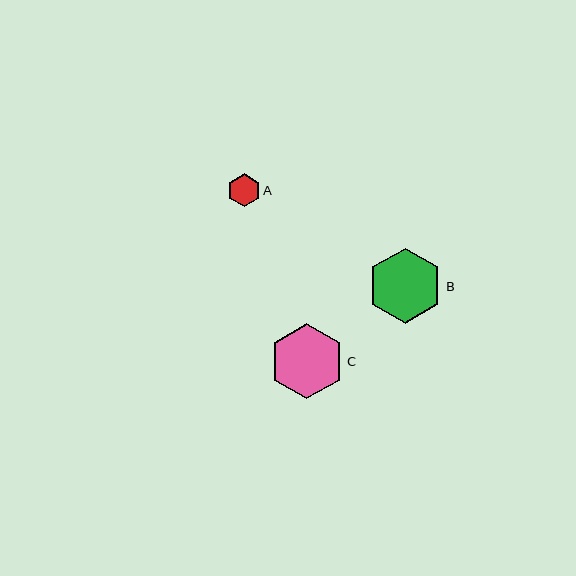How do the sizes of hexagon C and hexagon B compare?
Hexagon C and hexagon B are approximately the same size.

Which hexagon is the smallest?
Hexagon A is the smallest with a size of approximately 33 pixels.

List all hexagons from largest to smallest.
From largest to smallest: C, B, A.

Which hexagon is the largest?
Hexagon C is the largest with a size of approximately 75 pixels.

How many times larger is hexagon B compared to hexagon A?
Hexagon B is approximately 2.3 times the size of hexagon A.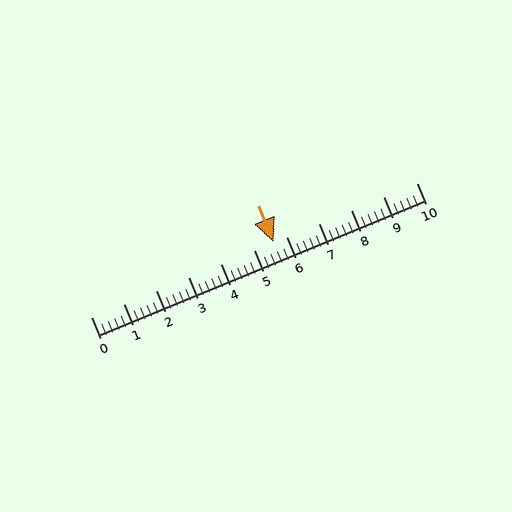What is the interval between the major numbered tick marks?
The major tick marks are spaced 1 units apart.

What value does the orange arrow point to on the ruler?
The orange arrow points to approximately 5.6.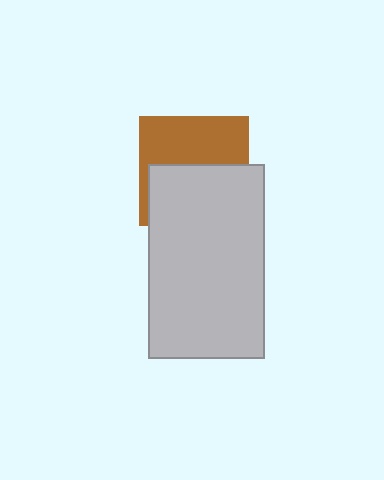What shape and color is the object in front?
The object in front is a light gray rectangle.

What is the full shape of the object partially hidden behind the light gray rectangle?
The partially hidden object is a brown square.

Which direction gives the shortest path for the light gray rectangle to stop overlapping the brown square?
Moving down gives the shortest separation.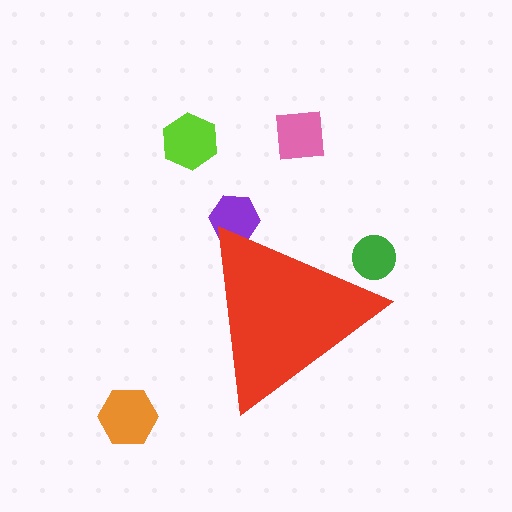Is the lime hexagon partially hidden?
No, the lime hexagon is fully visible.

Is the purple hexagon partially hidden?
Yes, the purple hexagon is partially hidden behind the red triangle.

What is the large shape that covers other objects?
A red triangle.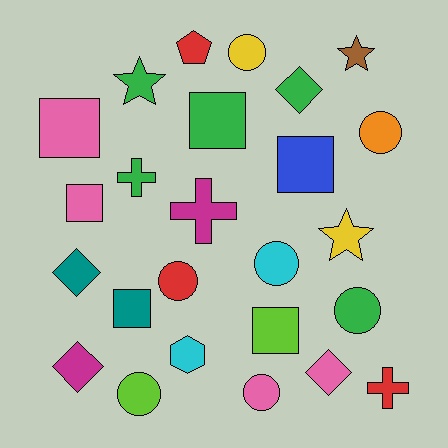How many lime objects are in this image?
There are 2 lime objects.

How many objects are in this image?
There are 25 objects.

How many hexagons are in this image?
There is 1 hexagon.